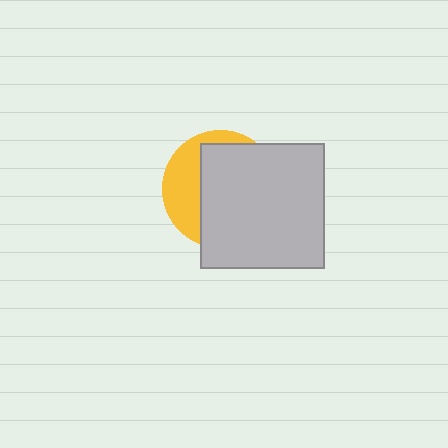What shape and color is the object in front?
The object in front is a light gray square.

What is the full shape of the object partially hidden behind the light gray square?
The partially hidden object is a yellow circle.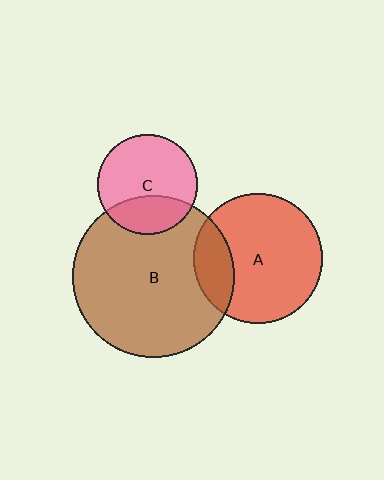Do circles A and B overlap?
Yes.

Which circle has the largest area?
Circle B (brown).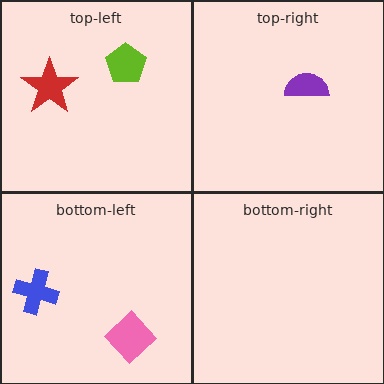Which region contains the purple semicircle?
The top-right region.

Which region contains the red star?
The top-left region.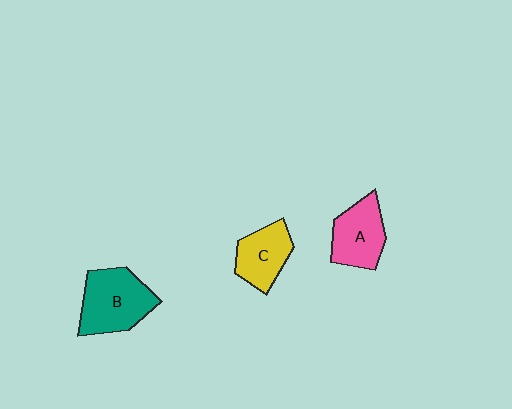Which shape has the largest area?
Shape B (teal).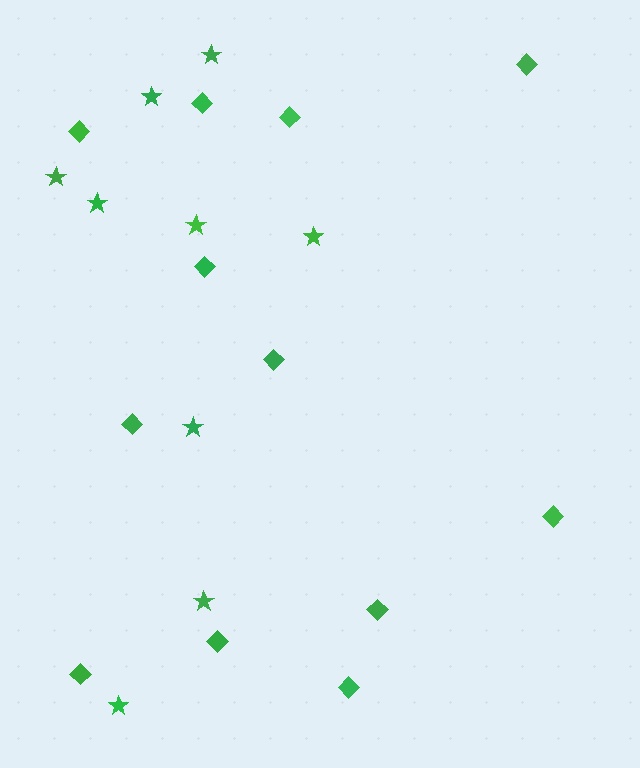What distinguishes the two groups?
There are 2 groups: one group of diamonds (12) and one group of stars (9).